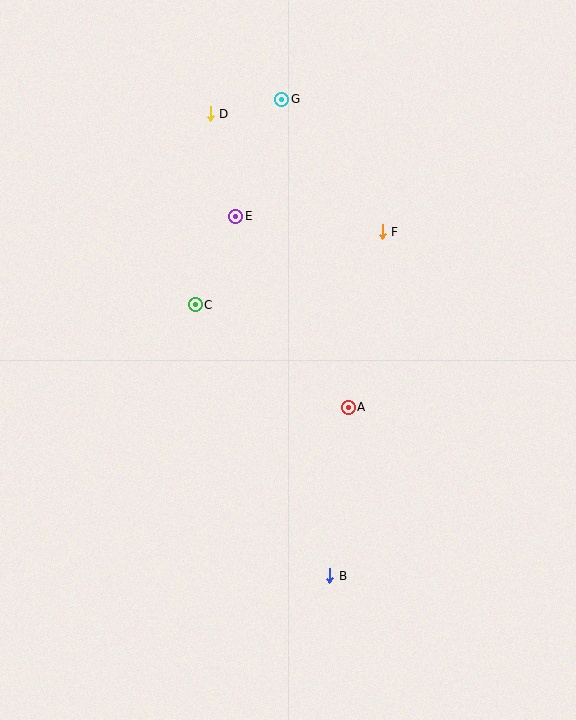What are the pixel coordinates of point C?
Point C is at (195, 305).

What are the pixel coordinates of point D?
Point D is at (210, 114).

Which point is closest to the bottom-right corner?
Point B is closest to the bottom-right corner.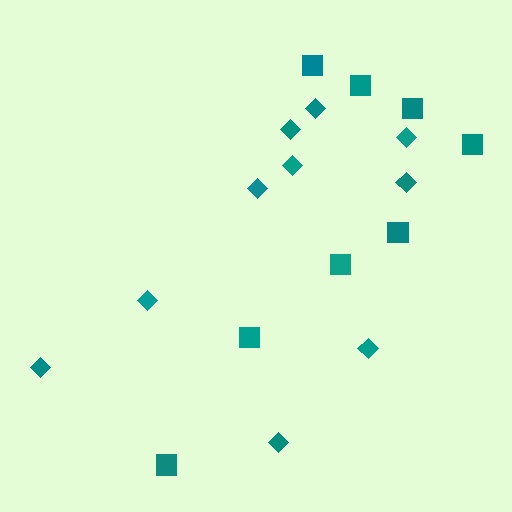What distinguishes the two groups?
There are 2 groups: one group of squares (8) and one group of diamonds (10).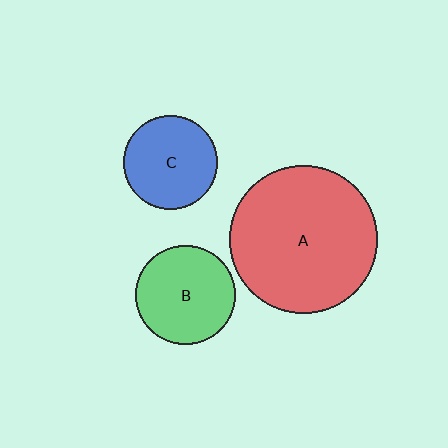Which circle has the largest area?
Circle A (red).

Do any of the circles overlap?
No, none of the circles overlap.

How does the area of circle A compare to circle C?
Approximately 2.5 times.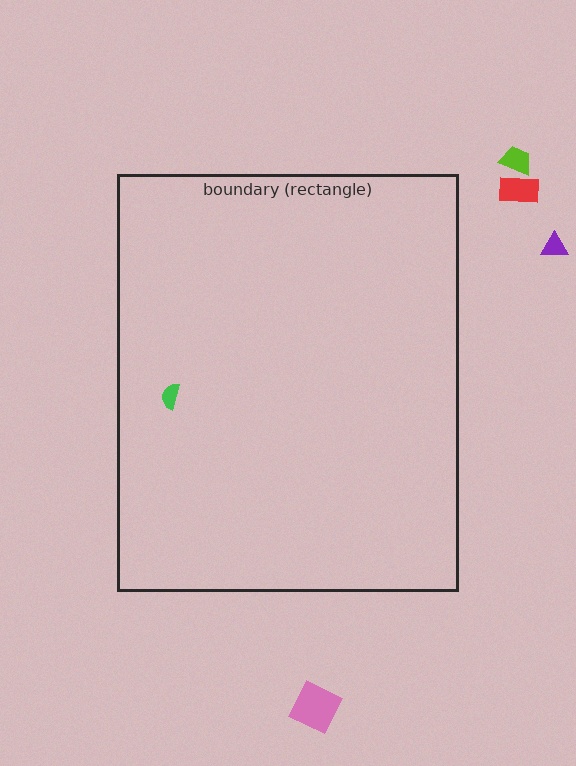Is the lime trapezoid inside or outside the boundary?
Outside.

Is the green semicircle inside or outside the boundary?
Inside.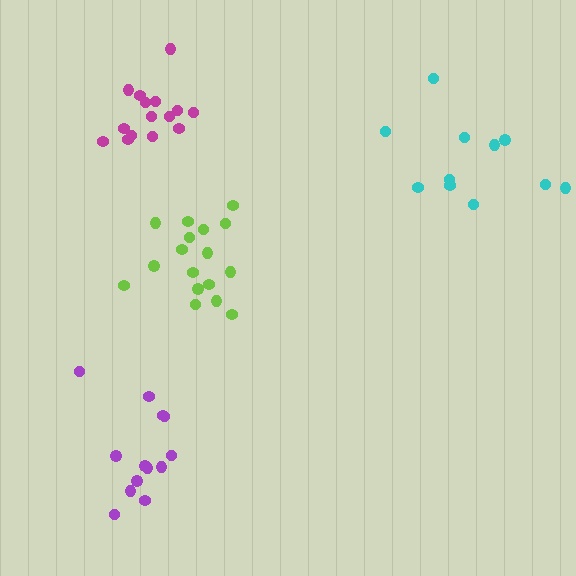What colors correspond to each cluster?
The clusters are colored: lime, magenta, cyan, purple.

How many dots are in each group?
Group 1: 17 dots, Group 2: 15 dots, Group 3: 11 dots, Group 4: 13 dots (56 total).